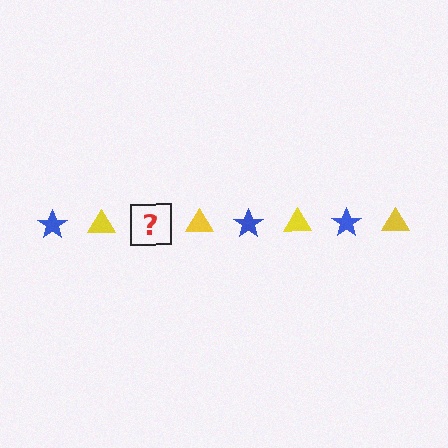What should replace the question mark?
The question mark should be replaced with a blue star.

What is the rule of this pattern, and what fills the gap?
The rule is that the pattern alternates between blue star and yellow triangle. The gap should be filled with a blue star.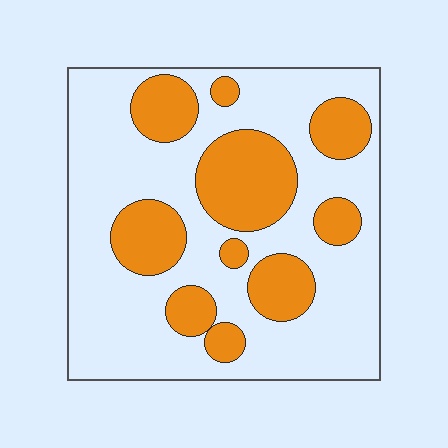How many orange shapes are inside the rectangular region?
10.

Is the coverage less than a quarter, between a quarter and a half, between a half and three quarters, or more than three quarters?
Between a quarter and a half.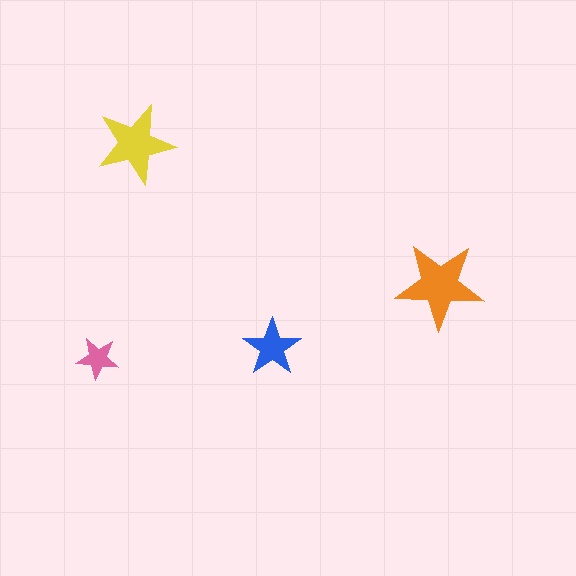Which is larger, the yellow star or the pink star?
The yellow one.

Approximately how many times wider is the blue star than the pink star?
About 1.5 times wider.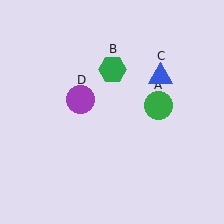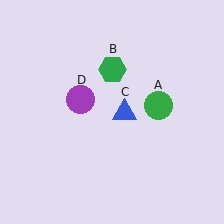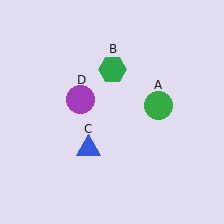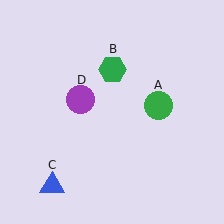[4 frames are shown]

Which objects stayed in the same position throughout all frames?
Green circle (object A) and green hexagon (object B) and purple circle (object D) remained stationary.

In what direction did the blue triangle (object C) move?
The blue triangle (object C) moved down and to the left.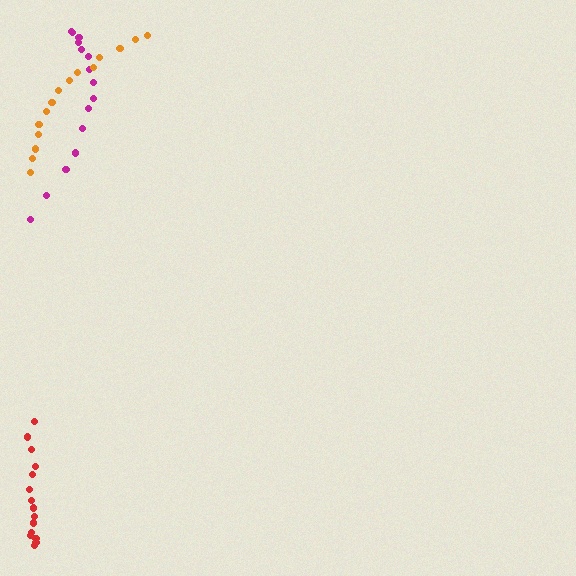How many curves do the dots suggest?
There are 3 distinct paths.